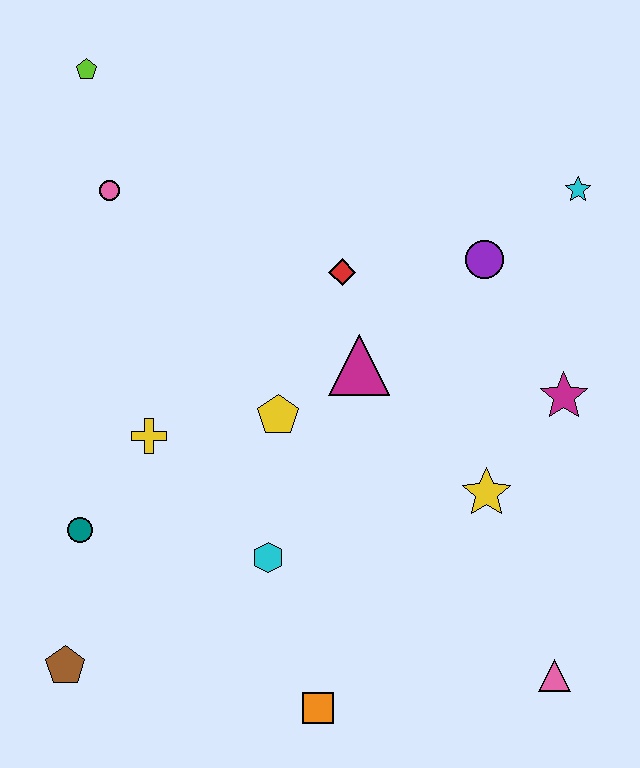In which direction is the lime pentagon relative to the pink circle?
The lime pentagon is above the pink circle.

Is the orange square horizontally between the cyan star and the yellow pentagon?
Yes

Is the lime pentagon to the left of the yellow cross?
Yes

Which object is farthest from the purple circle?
The brown pentagon is farthest from the purple circle.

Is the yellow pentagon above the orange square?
Yes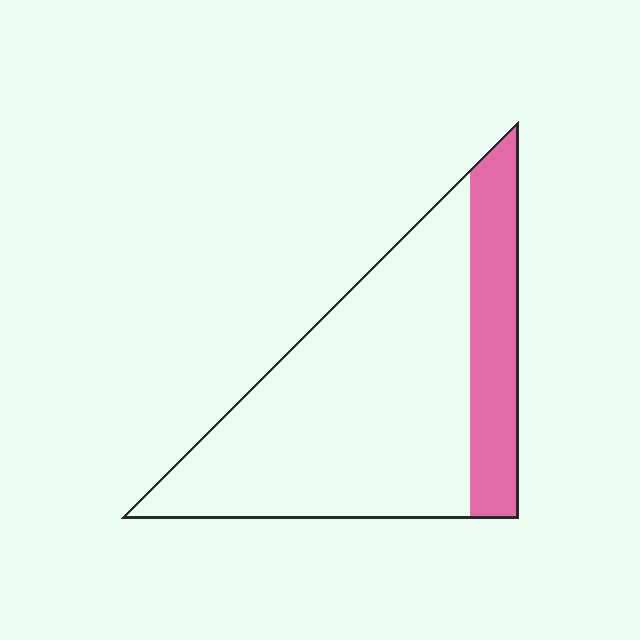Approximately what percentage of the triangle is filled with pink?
Approximately 25%.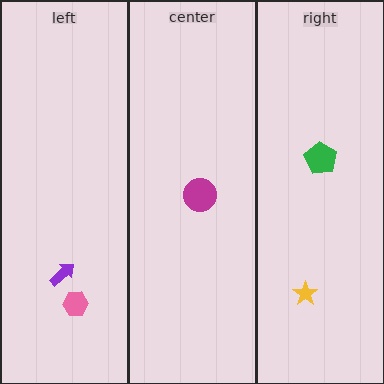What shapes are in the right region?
The yellow star, the green pentagon.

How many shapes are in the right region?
2.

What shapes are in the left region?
The purple arrow, the pink hexagon.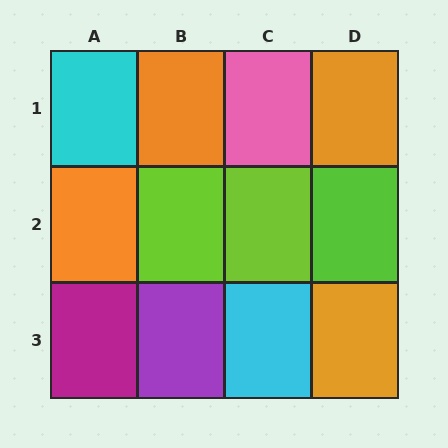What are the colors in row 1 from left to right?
Cyan, orange, pink, orange.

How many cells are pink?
1 cell is pink.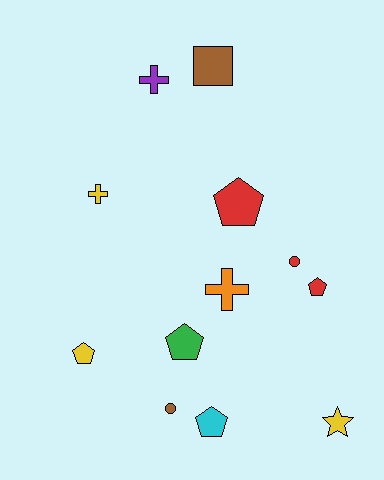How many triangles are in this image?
There are no triangles.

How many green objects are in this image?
There is 1 green object.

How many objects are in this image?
There are 12 objects.